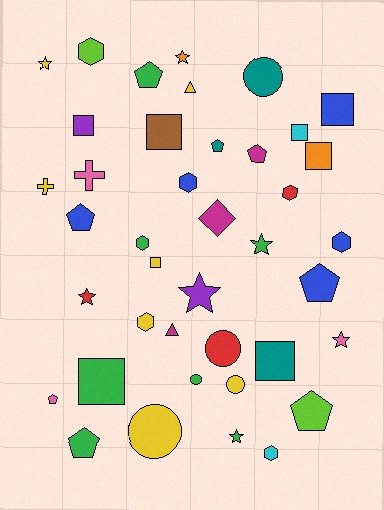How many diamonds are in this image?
There is 1 diamond.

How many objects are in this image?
There are 40 objects.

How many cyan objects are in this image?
There are 2 cyan objects.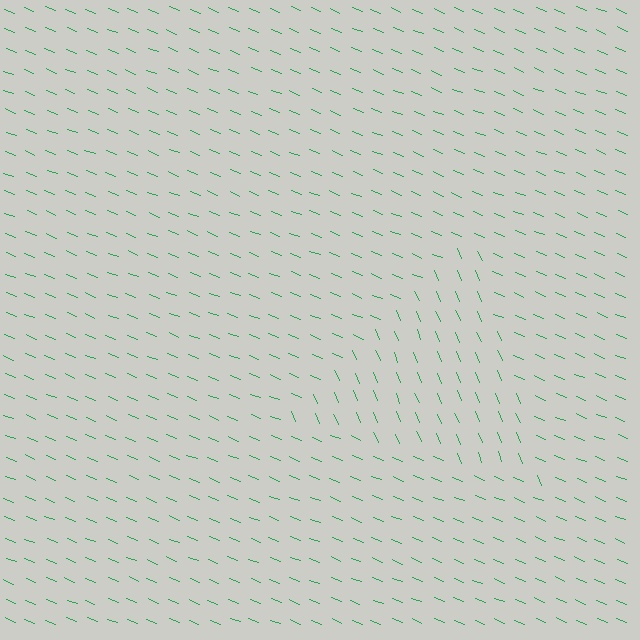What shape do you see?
I see a triangle.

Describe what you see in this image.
The image is filled with small green line segments. A triangle region in the image has lines oriented differently from the surrounding lines, creating a visible texture boundary.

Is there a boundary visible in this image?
Yes, there is a texture boundary formed by a change in line orientation.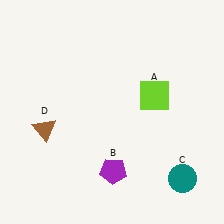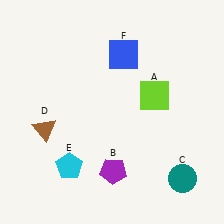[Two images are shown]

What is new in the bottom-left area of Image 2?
A cyan pentagon (E) was added in the bottom-left area of Image 2.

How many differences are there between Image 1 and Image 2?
There are 2 differences between the two images.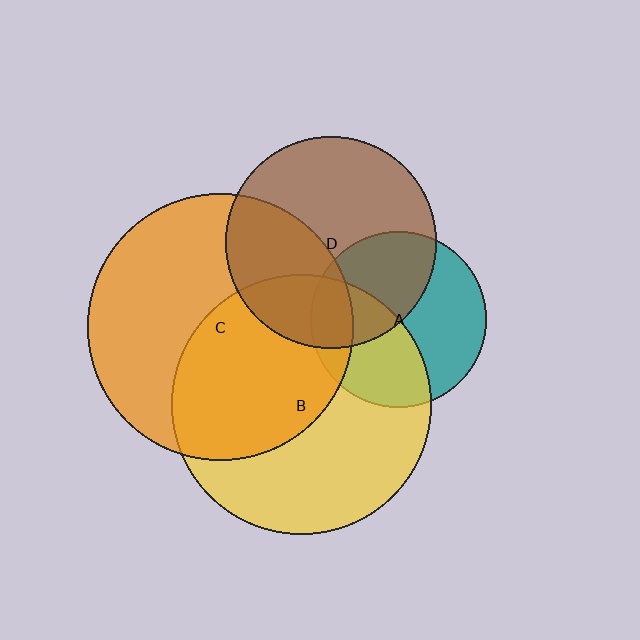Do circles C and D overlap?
Yes.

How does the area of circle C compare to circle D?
Approximately 1.6 times.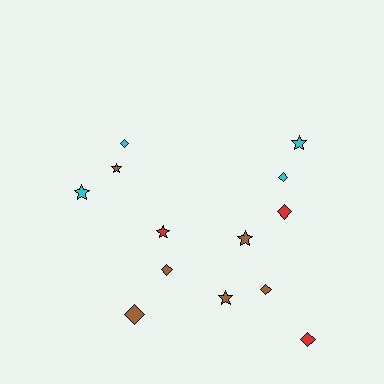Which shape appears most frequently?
Diamond, with 7 objects.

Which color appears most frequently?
Brown, with 6 objects.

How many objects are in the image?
There are 13 objects.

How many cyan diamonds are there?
There are 2 cyan diamonds.